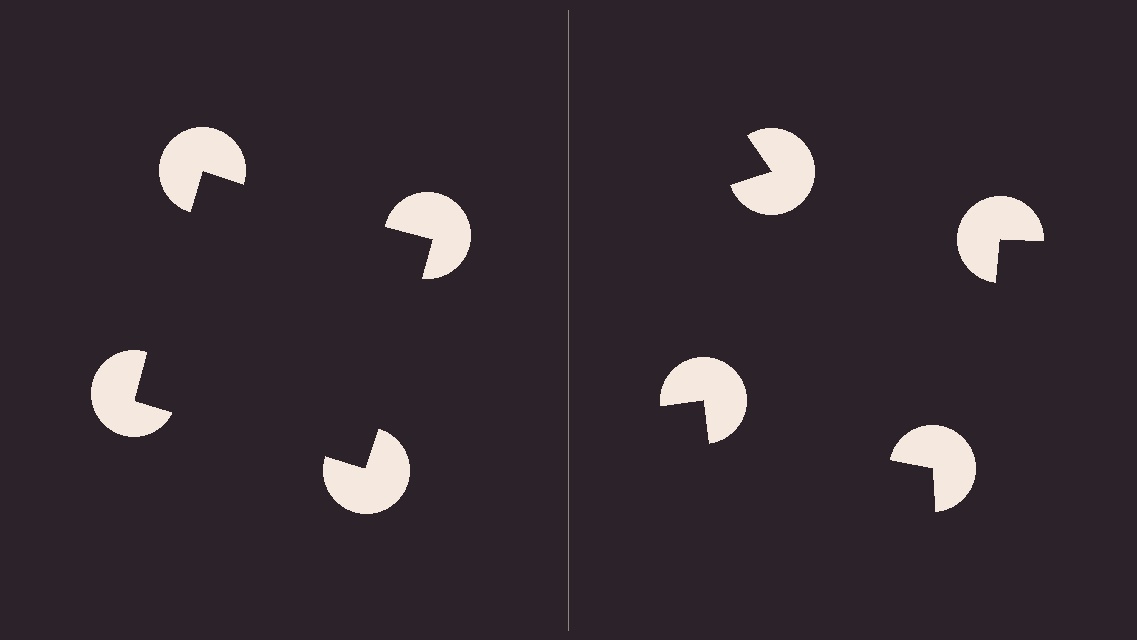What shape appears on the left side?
An illusory square.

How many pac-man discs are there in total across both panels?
8 — 4 on each side.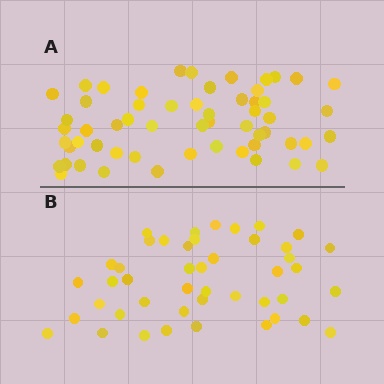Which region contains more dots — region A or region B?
Region A (the top region) has more dots.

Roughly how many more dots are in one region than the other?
Region A has roughly 12 or so more dots than region B.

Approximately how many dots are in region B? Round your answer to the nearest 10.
About 40 dots. (The exact count is 45, which rounds to 40.)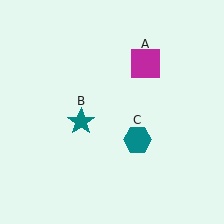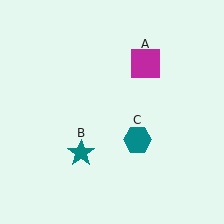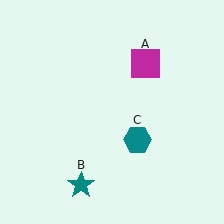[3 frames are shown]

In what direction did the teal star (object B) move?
The teal star (object B) moved down.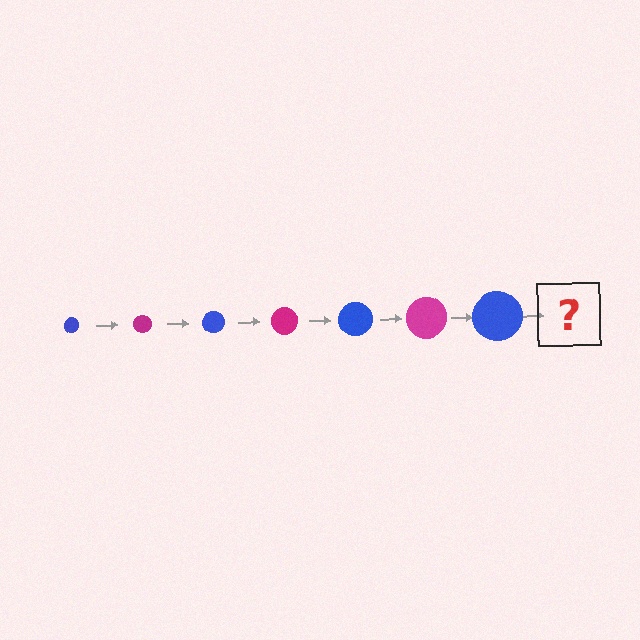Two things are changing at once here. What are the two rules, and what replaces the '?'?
The two rules are that the circle grows larger each step and the color cycles through blue and magenta. The '?' should be a magenta circle, larger than the previous one.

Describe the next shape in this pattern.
It should be a magenta circle, larger than the previous one.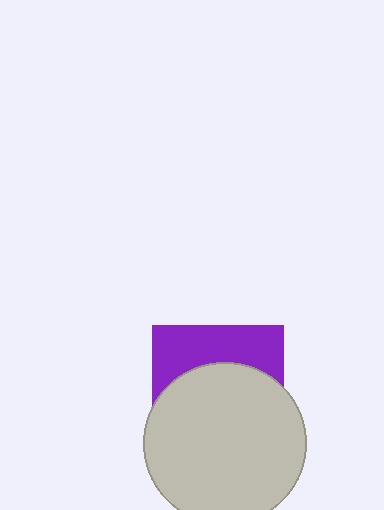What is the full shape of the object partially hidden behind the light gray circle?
The partially hidden object is a purple square.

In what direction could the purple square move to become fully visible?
The purple square could move up. That would shift it out from behind the light gray circle entirely.